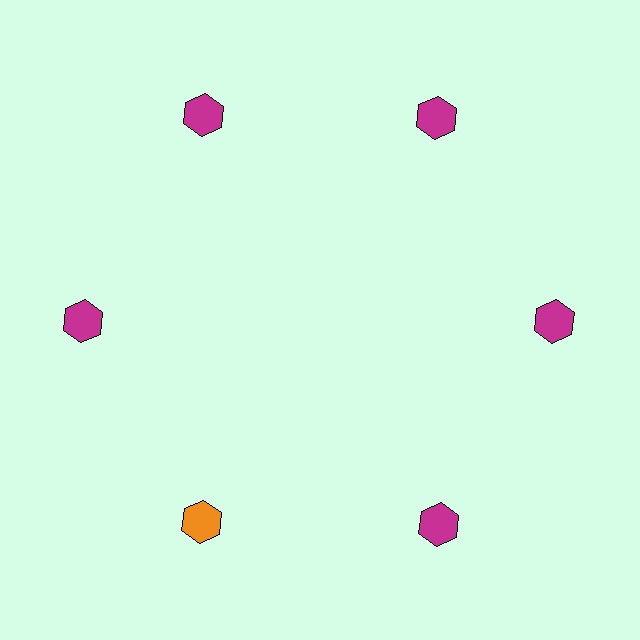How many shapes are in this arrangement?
There are 6 shapes arranged in a ring pattern.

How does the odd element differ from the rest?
It has a different color: orange instead of magenta.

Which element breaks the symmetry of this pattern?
The orange hexagon at roughly the 7 o'clock position breaks the symmetry. All other shapes are magenta hexagons.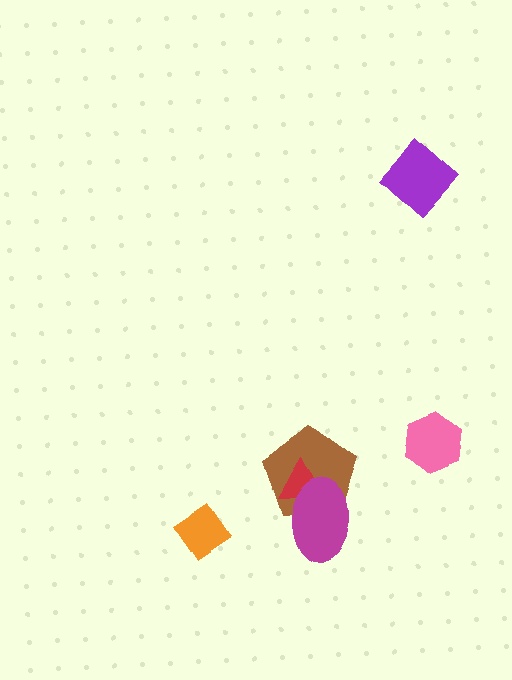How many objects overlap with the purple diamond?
0 objects overlap with the purple diamond.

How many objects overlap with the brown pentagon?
2 objects overlap with the brown pentagon.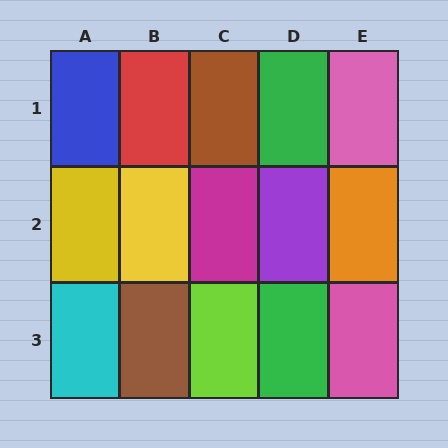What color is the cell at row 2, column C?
Magenta.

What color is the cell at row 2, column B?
Yellow.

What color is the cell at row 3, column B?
Brown.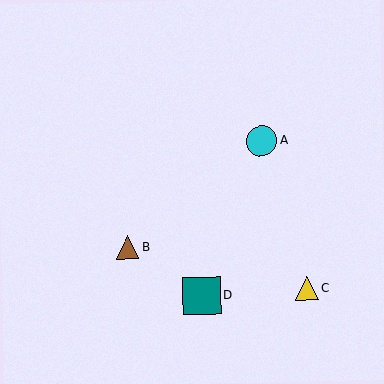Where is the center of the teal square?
The center of the teal square is at (202, 296).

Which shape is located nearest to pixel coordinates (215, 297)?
The teal square (labeled D) at (202, 296) is nearest to that location.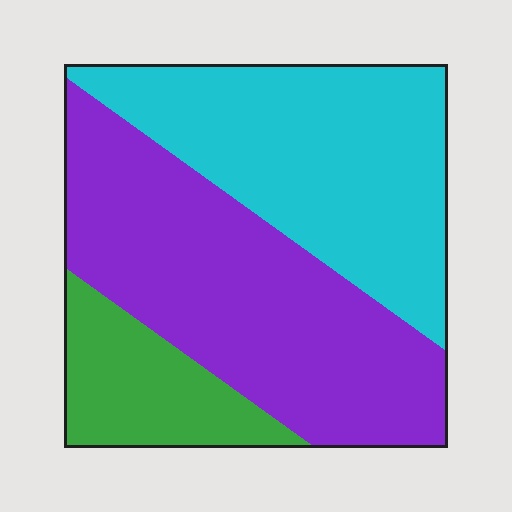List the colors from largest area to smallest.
From largest to smallest: purple, cyan, green.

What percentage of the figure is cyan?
Cyan takes up between a third and a half of the figure.